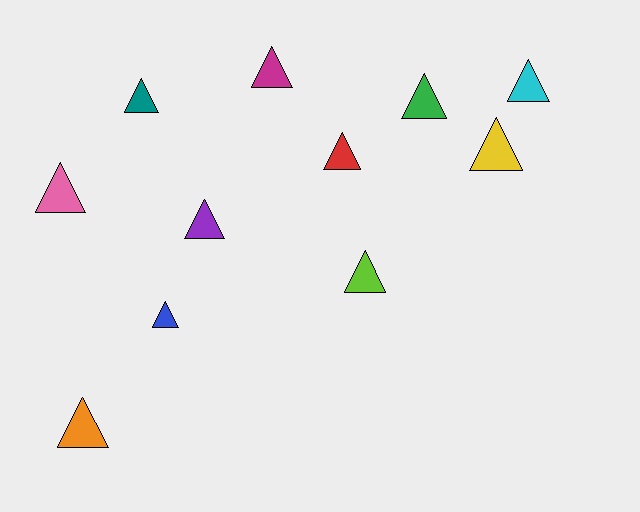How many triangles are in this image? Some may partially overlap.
There are 11 triangles.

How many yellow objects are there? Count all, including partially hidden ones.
There is 1 yellow object.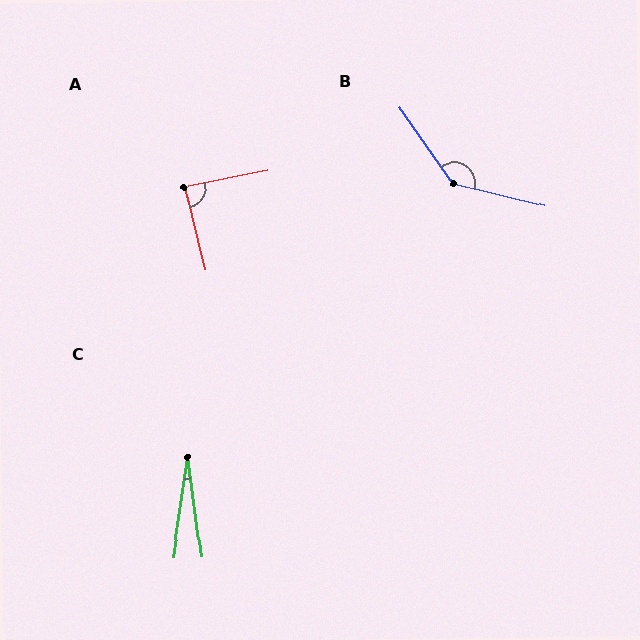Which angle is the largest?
B, at approximately 139 degrees.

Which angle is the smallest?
C, at approximately 16 degrees.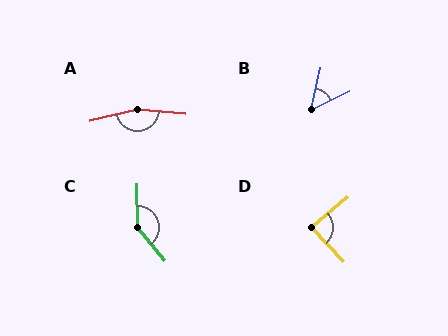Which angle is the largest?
A, at approximately 161 degrees.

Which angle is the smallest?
B, at approximately 52 degrees.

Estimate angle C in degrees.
Approximately 141 degrees.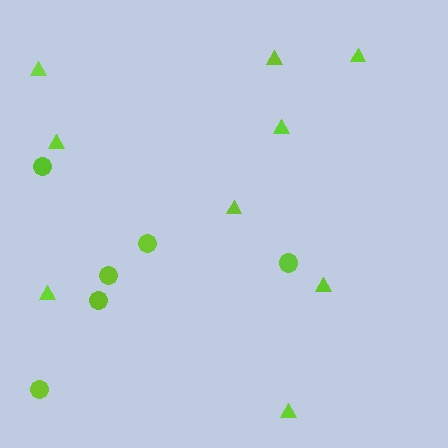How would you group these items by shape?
There are 2 groups: one group of circles (6) and one group of triangles (9).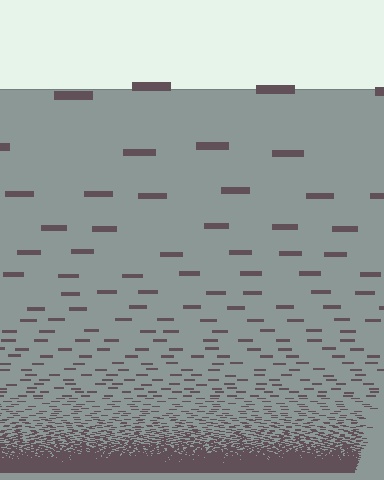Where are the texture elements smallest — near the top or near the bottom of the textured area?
Near the bottom.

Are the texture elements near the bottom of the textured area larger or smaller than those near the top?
Smaller. The gradient is inverted — elements near the bottom are smaller and denser.